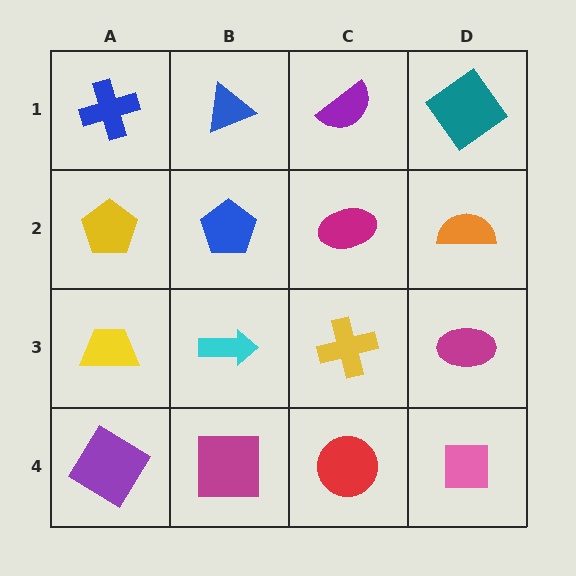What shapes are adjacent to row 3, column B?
A blue pentagon (row 2, column B), a magenta square (row 4, column B), a yellow trapezoid (row 3, column A), a yellow cross (row 3, column C).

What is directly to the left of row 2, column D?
A magenta ellipse.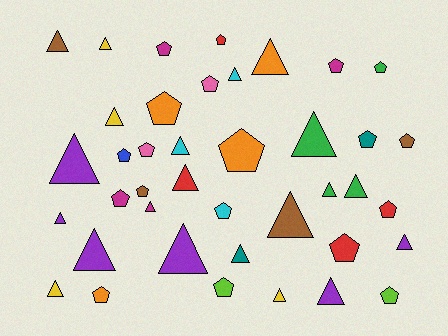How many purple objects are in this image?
There are 6 purple objects.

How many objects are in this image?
There are 40 objects.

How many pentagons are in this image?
There are 19 pentagons.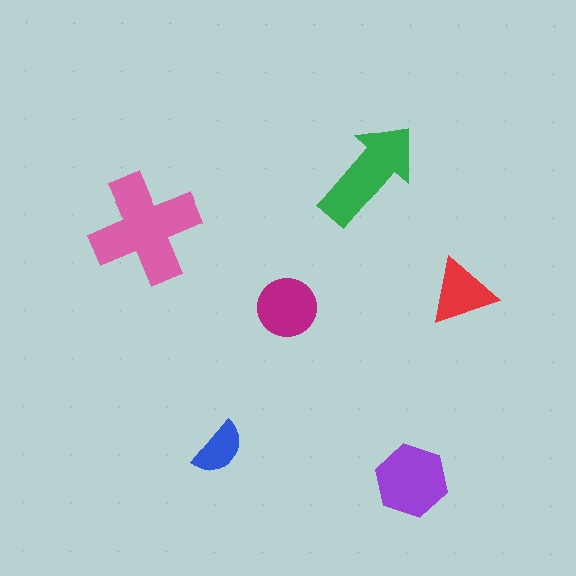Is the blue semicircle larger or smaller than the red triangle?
Smaller.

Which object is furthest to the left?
The pink cross is leftmost.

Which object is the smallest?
The blue semicircle.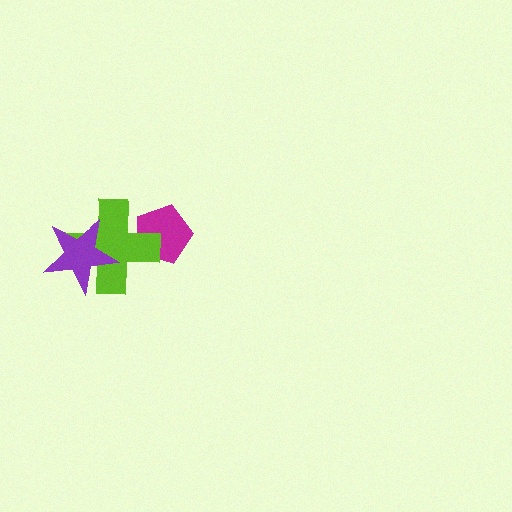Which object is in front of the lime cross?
The purple star is in front of the lime cross.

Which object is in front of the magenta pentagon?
The lime cross is in front of the magenta pentagon.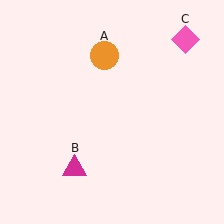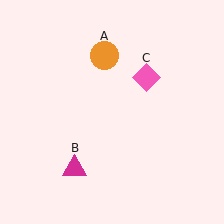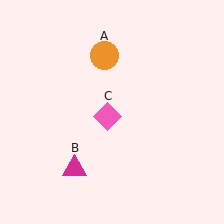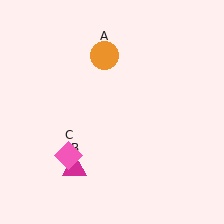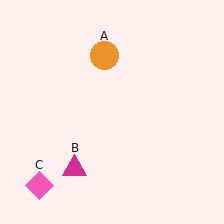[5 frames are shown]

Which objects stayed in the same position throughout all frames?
Orange circle (object A) and magenta triangle (object B) remained stationary.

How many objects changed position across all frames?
1 object changed position: pink diamond (object C).